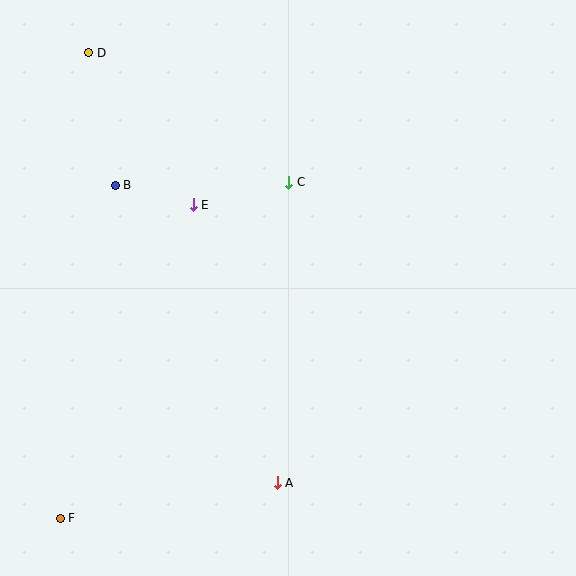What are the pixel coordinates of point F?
Point F is at (60, 518).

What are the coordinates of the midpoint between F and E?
The midpoint between F and E is at (127, 361).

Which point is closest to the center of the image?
Point C at (289, 182) is closest to the center.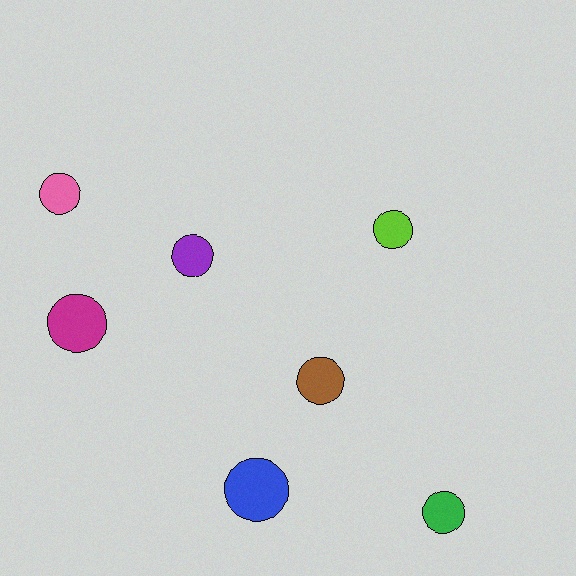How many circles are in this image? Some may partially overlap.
There are 7 circles.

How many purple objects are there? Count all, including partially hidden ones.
There is 1 purple object.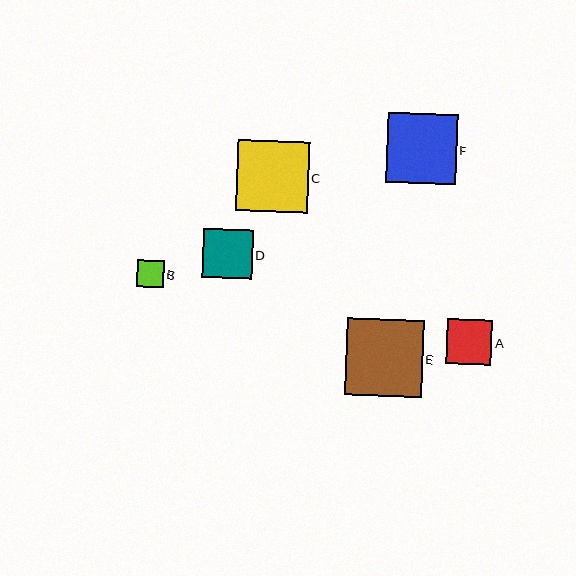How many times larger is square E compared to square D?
Square E is approximately 1.5 times the size of square D.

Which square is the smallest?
Square B is the smallest with a size of approximately 27 pixels.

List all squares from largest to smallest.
From largest to smallest: E, C, F, D, A, B.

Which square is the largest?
Square E is the largest with a size of approximately 77 pixels.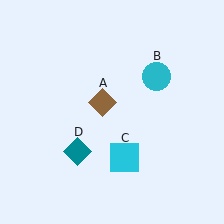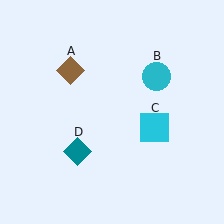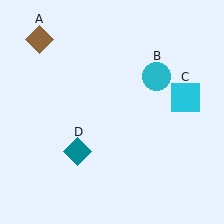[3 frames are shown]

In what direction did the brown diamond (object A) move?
The brown diamond (object A) moved up and to the left.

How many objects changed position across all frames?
2 objects changed position: brown diamond (object A), cyan square (object C).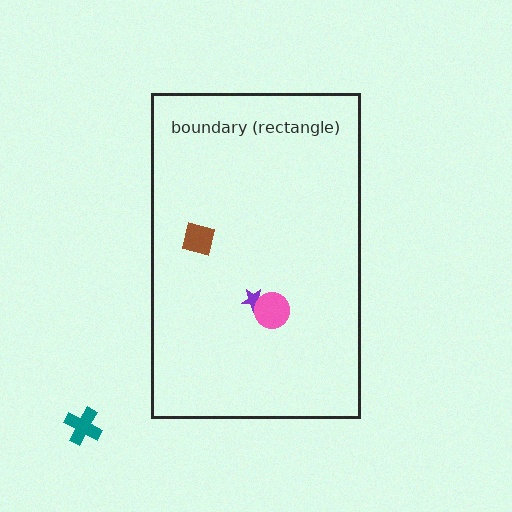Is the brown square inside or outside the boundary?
Inside.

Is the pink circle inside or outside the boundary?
Inside.